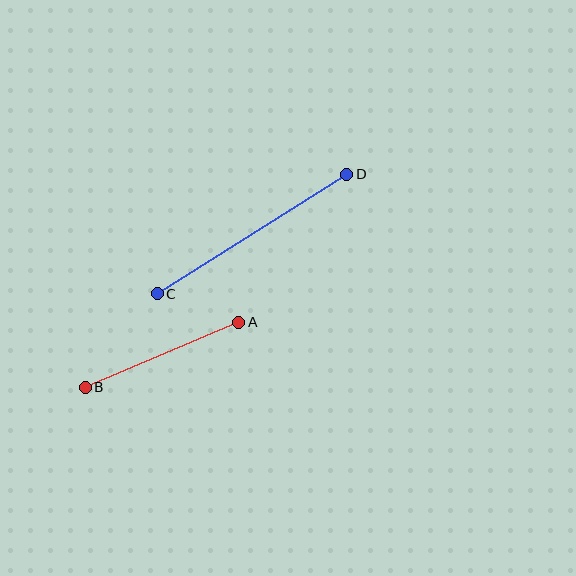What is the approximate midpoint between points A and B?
The midpoint is at approximately (162, 355) pixels.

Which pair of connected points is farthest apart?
Points C and D are farthest apart.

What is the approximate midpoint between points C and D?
The midpoint is at approximately (252, 234) pixels.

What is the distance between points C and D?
The distance is approximately 224 pixels.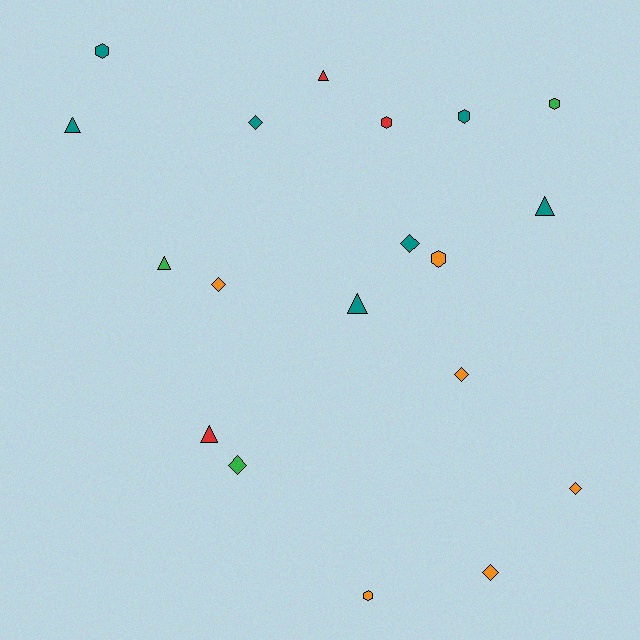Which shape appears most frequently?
Diamond, with 7 objects.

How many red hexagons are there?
There is 1 red hexagon.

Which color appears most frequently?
Teal, with 7 objects.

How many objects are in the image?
There are 19 objects.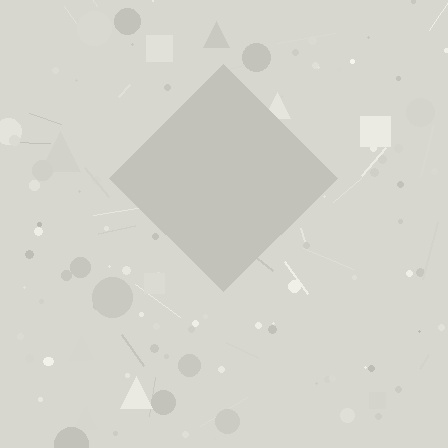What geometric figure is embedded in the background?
A diamond is embedded in the background.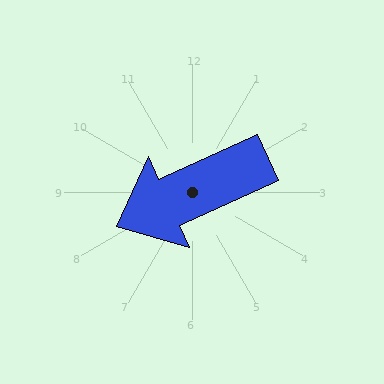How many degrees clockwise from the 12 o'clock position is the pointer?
Approximately 246 degrees.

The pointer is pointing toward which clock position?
Roughly 8 o'clock.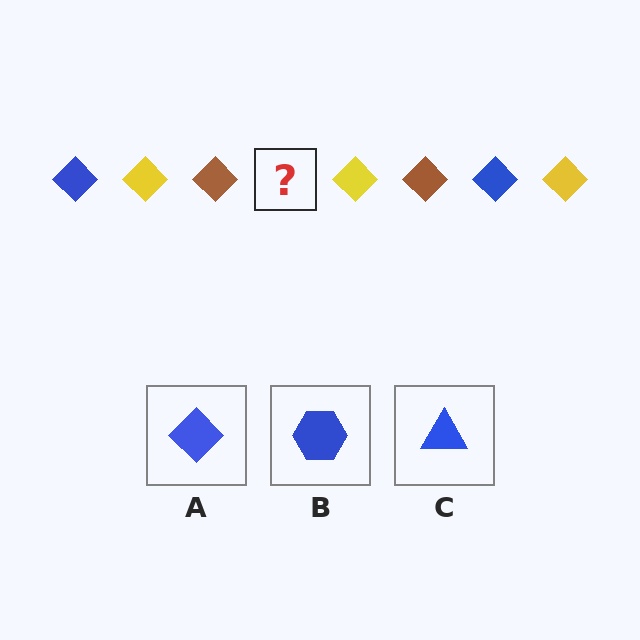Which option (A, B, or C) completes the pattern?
A.